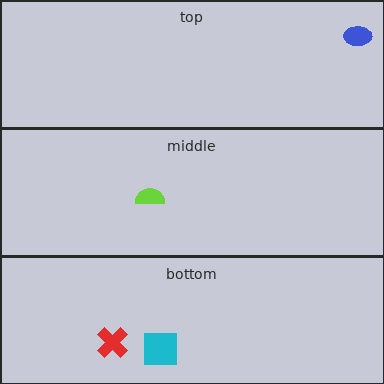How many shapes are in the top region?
1.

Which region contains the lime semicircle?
The middle region.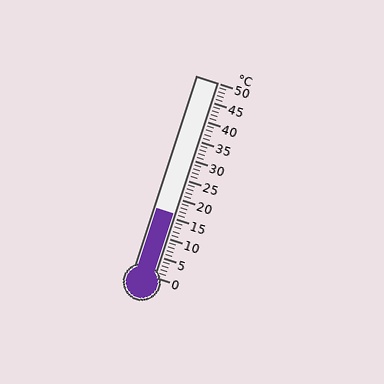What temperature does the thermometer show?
The thermometer shows approximately 16°C.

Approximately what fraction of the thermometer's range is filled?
The thermometer is filled to approximately 30% of its range.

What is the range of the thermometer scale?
The thermometer scale ranges from 0°C to 50°C.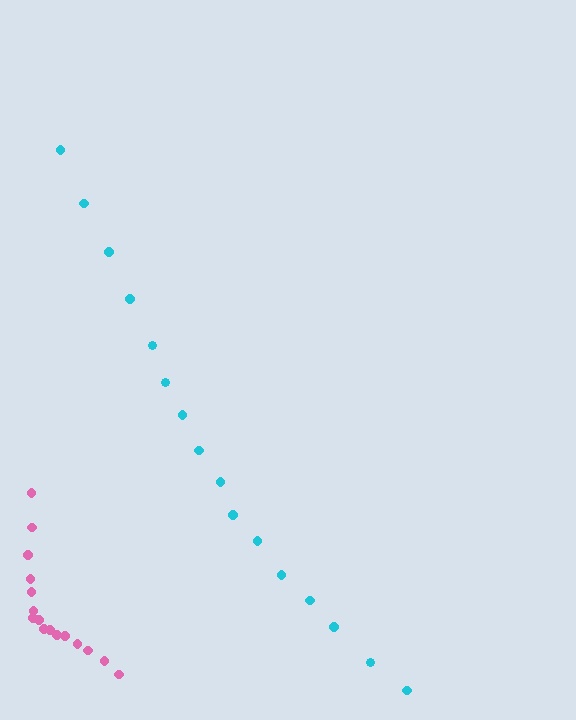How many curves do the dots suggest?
There are 2 distinct paths.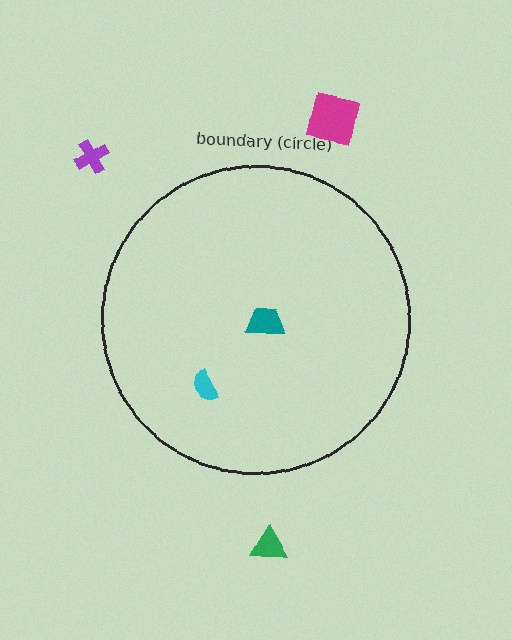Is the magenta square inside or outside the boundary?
Outside.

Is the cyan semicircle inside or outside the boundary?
Inside.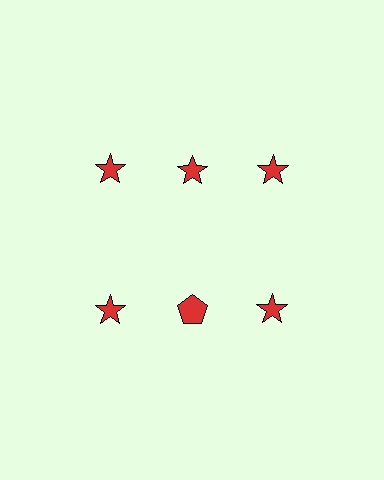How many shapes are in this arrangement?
There are 6 shapes arranged in a grid pattern.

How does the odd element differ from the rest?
It has a different shape: pentagon instead of star.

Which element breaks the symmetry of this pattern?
The red pentagon in the second row, second from left column breaks the symmetry. All other shapes are red stars.